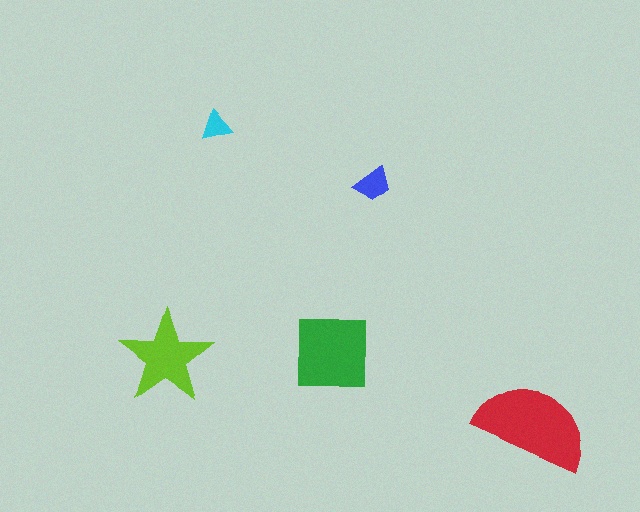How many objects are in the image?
There are 5 objects in the image.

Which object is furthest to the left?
The lime star is leftmost.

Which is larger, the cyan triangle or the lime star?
The lime star.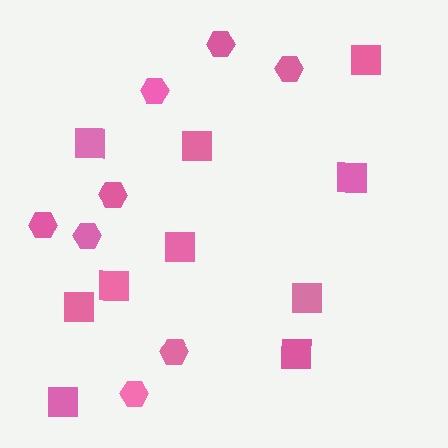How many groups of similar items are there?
There are 2 groups: one group of hexagons (8) and one group of squares (10).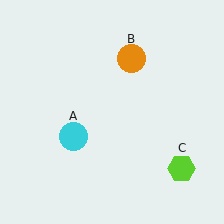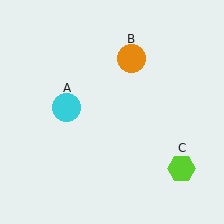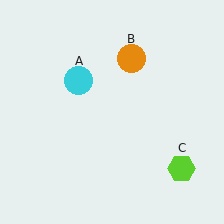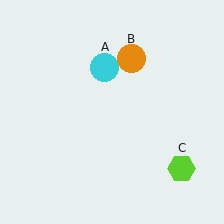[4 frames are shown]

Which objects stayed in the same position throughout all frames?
Orange circle (object B) and lime hexagon (object C) remained stationary.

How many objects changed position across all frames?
1 object changed position: cyan circle (object A).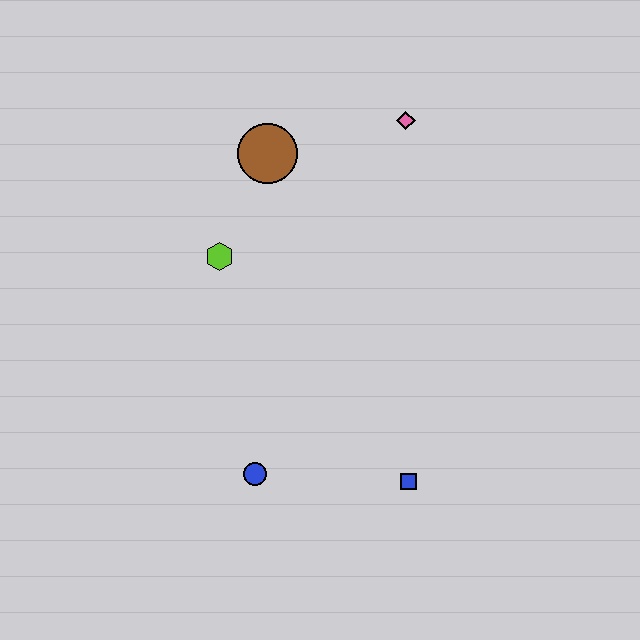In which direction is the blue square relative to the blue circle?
The blue square is to the right of the blue circle.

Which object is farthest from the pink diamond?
The blue circle is farthest from the pink diamond.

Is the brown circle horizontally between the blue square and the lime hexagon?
Yes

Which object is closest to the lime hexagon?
The brown circle is closest to the lime hexagon.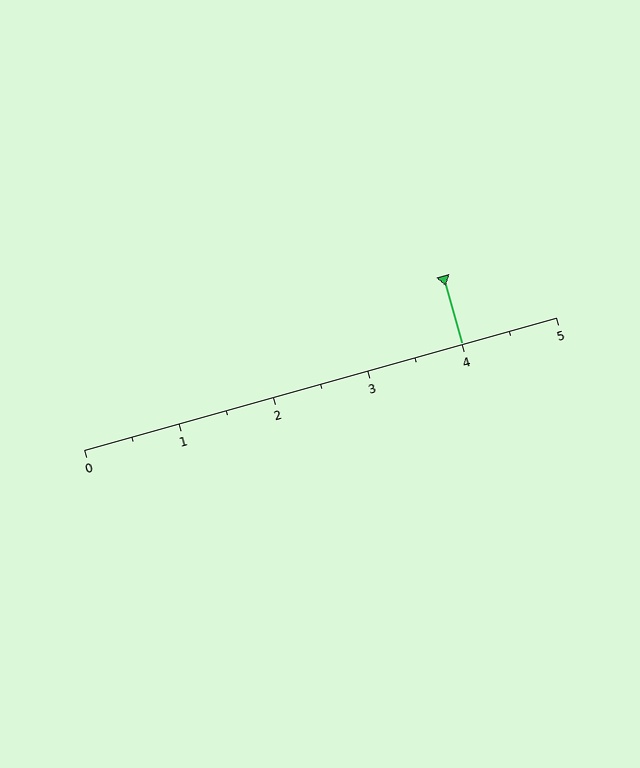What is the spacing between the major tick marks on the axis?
The major ticks are spaced 1 apart.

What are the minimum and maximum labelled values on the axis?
The axis runs from 0 to 5.